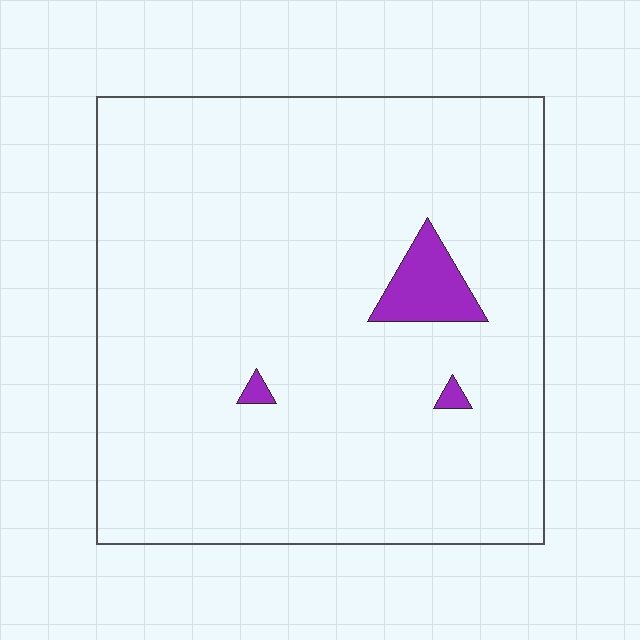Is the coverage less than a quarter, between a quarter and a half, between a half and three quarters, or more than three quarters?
Less than a quarter.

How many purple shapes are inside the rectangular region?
3.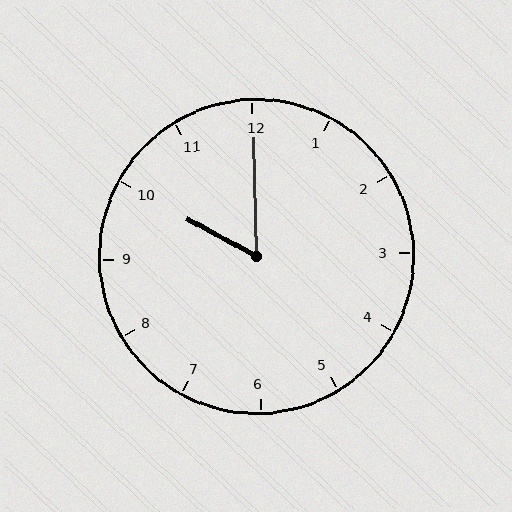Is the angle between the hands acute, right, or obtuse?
It is acute.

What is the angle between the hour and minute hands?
Approximately 60 degrees.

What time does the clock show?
10:00.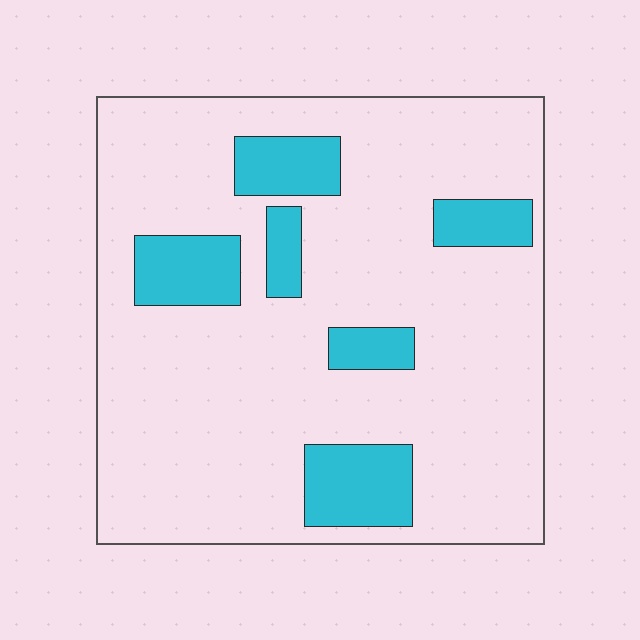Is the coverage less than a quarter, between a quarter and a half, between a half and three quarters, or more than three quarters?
Less than a quarter.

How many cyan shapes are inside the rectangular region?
6.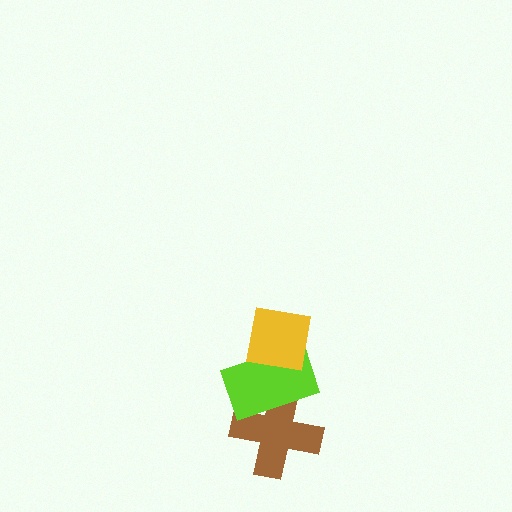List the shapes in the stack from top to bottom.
From top to bottom: the yellow square, the lime rectangle, the brown cross.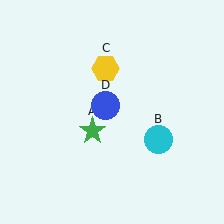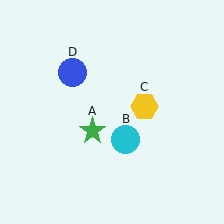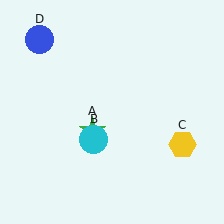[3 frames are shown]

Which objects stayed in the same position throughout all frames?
Green star (object A) remained stationary.